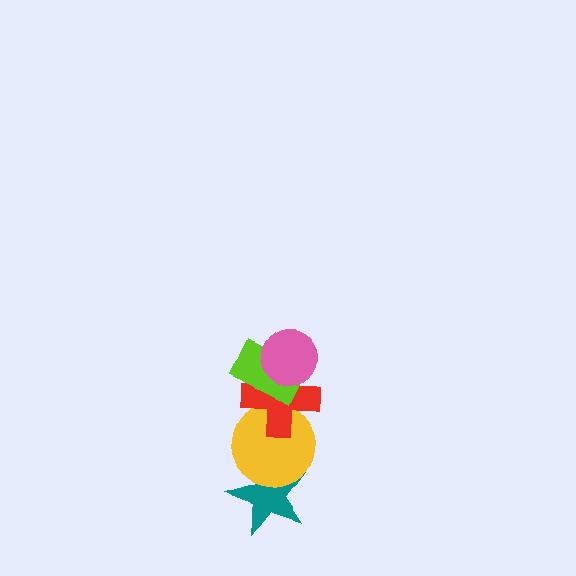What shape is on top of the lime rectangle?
The pink circle is on top of the lime rectangle.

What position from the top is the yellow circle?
The yellow circle is 4th from the top.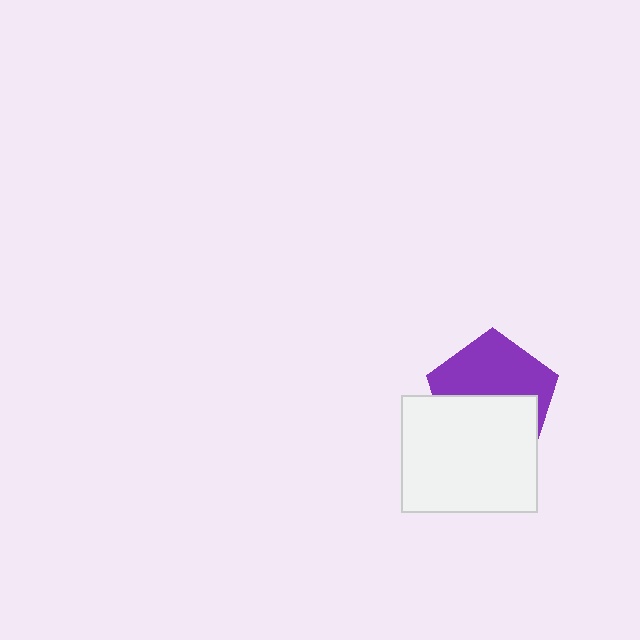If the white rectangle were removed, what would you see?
You would see the complete purple pentagon.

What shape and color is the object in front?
The object in front is a white rectangle.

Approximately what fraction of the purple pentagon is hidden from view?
Roughly 48% of the purple pentagon is hidden behind the white rectangle.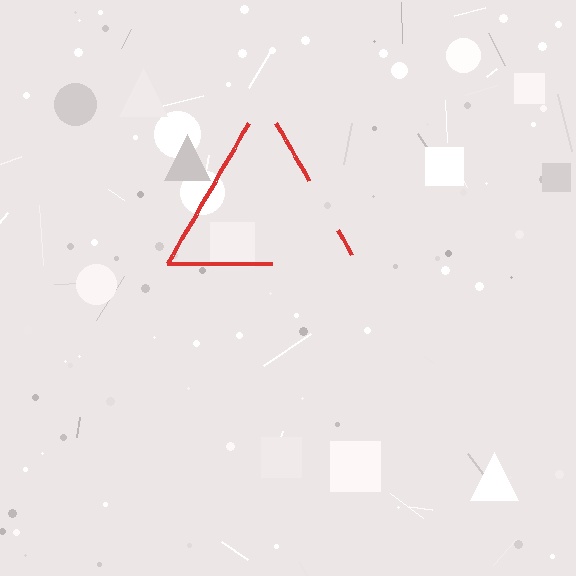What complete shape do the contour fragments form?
The contour fragments form a triangle.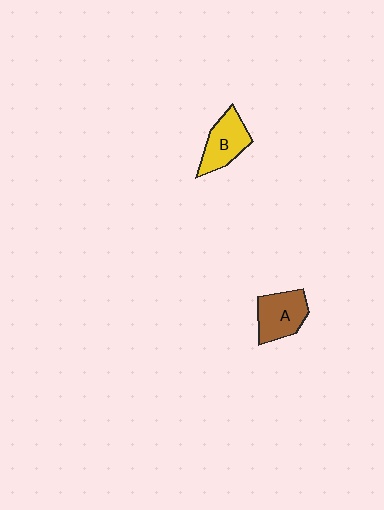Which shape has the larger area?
Shape A (brown).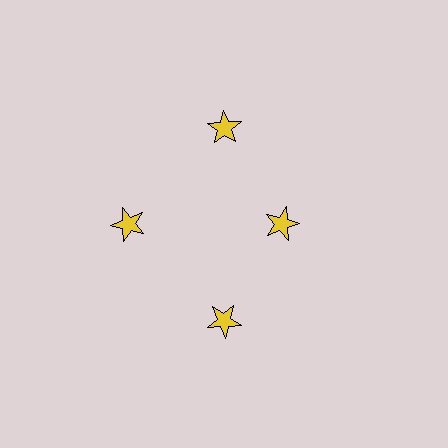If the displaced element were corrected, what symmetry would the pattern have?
It would have 4-fold rotational symmetry — the pattern would map onto itself every 90 degrees.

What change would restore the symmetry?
The symmetry would be restored by moving it outward, back onto the ring so that all 4 stars sit at equal angles and equal distance from the center.